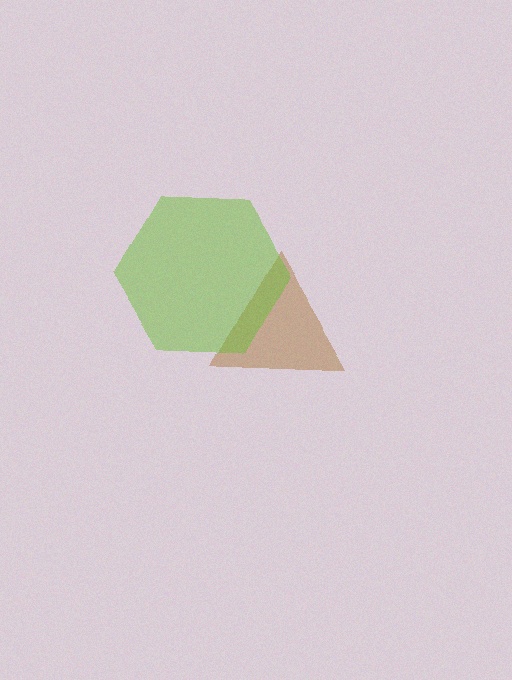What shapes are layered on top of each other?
The layered shapes are: a brown triangle, a lime hexagon.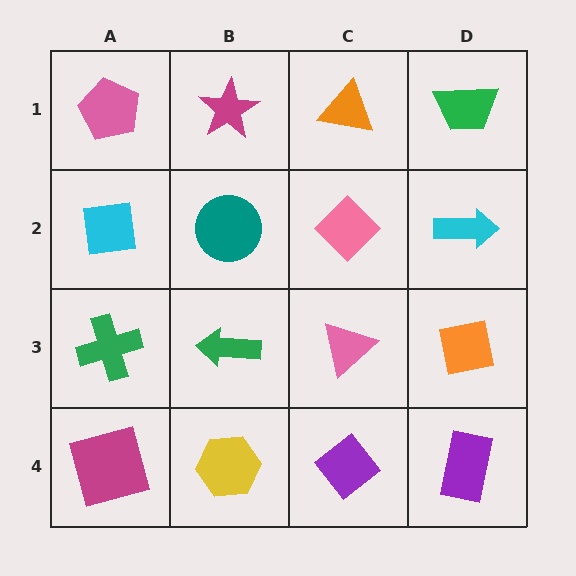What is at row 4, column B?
A yellow hexagon.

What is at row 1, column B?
A magenta star.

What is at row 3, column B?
A green arrow.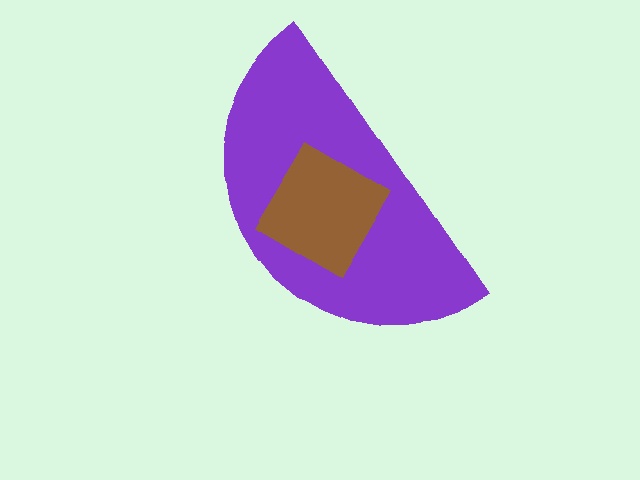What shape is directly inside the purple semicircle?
The brown diamond.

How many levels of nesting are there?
2.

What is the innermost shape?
The brown diamond.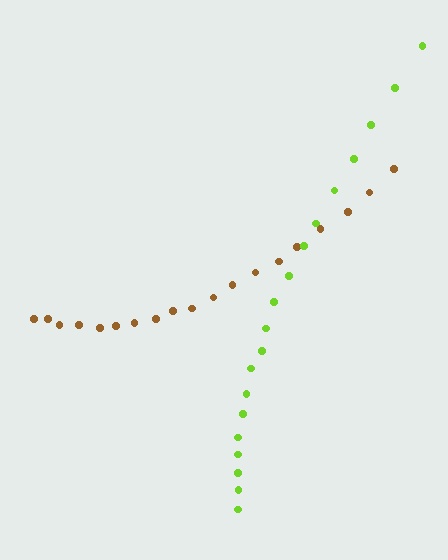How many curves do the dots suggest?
There are 2 distinct paths.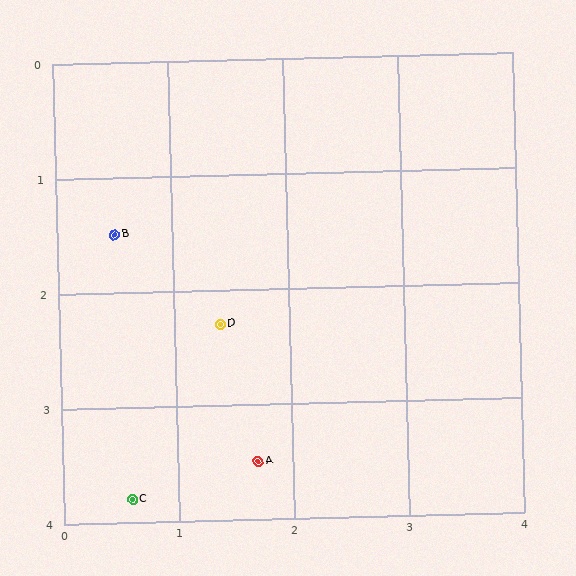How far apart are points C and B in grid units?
Points C and B are about 2.3 grid units apart.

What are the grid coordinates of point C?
Point C is at approximately (0.6, 3.8).